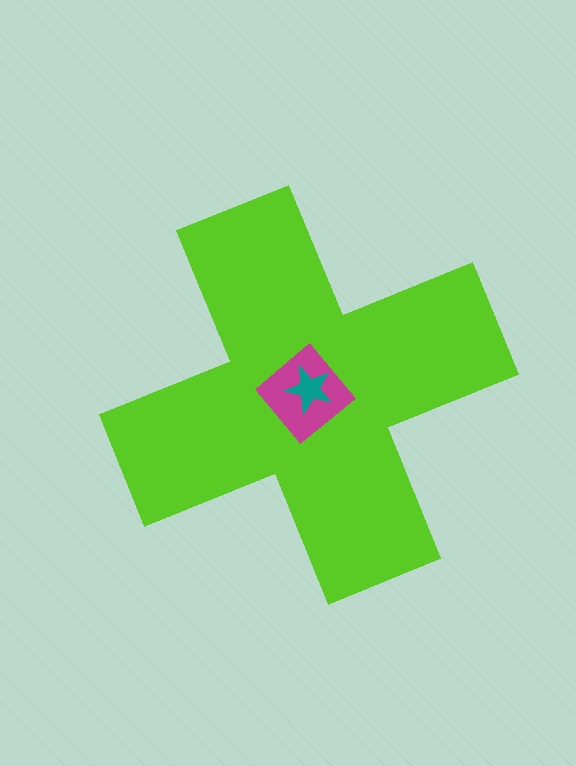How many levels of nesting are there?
3.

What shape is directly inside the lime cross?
The magenta diamond.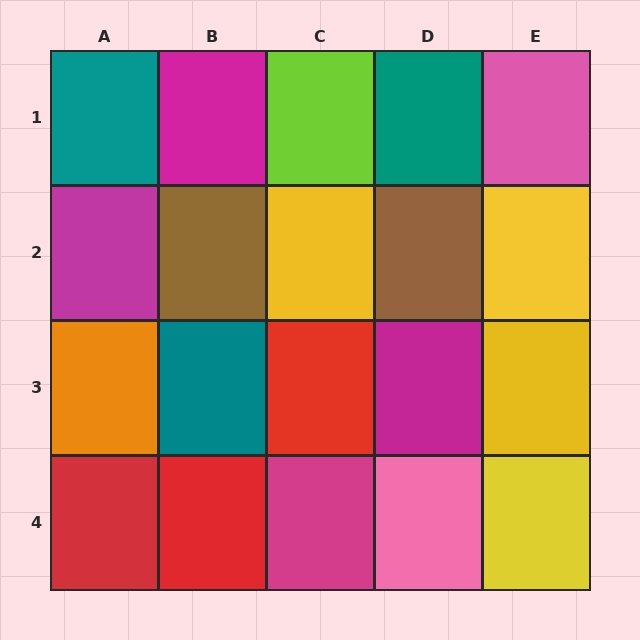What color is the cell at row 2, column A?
Magenta.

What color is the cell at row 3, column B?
Teal.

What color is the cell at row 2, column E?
Yellow.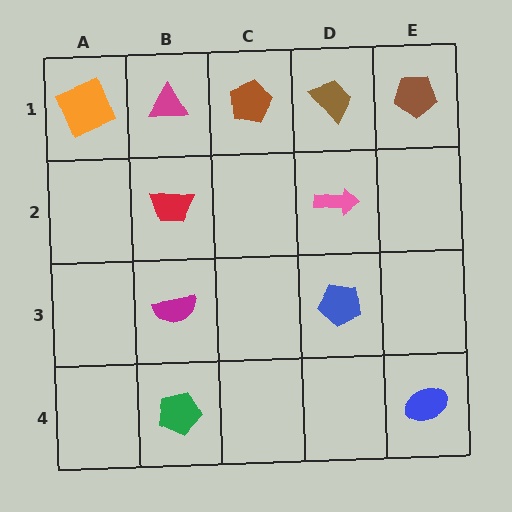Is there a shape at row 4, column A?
No, that cell is empty.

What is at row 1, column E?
A brown pentagon.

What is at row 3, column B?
A magenta semicircle.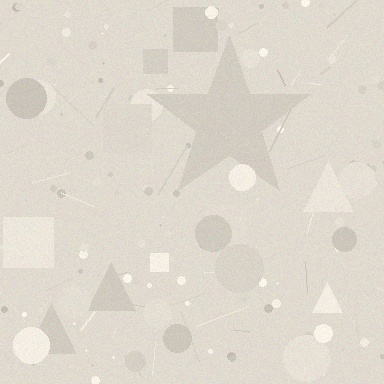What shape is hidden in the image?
A star is hidden in the image.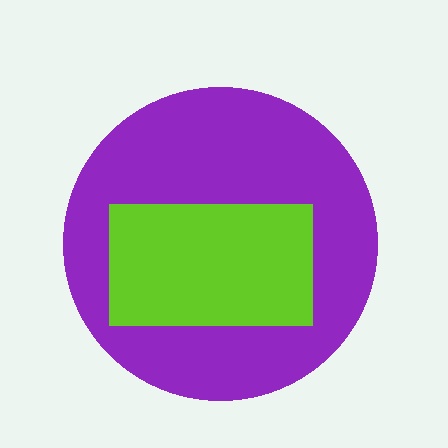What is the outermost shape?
The purple circle.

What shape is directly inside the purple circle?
The lime rectangle.